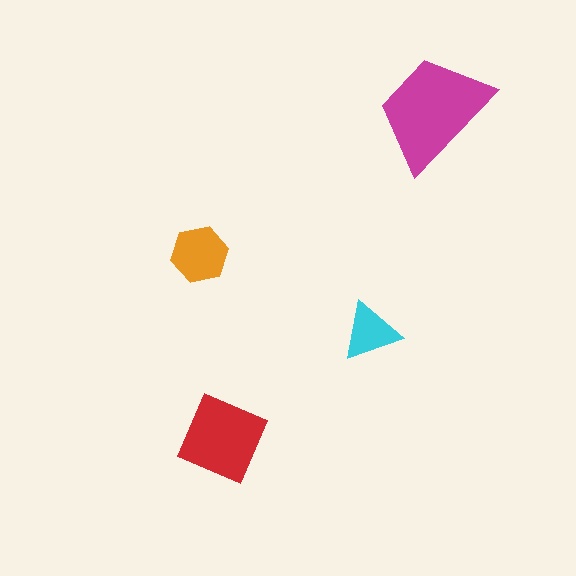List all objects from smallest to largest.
The cyan triangle, the orange hexagon, the red diamond, the magenta trapezoid.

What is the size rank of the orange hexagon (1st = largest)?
3rd.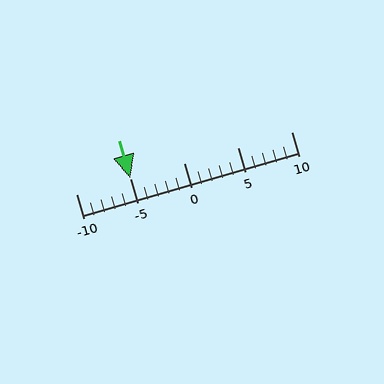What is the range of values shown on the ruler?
The ruler shows values from -10 to 10.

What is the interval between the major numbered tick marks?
The major tick marks are spaced 5 units apart.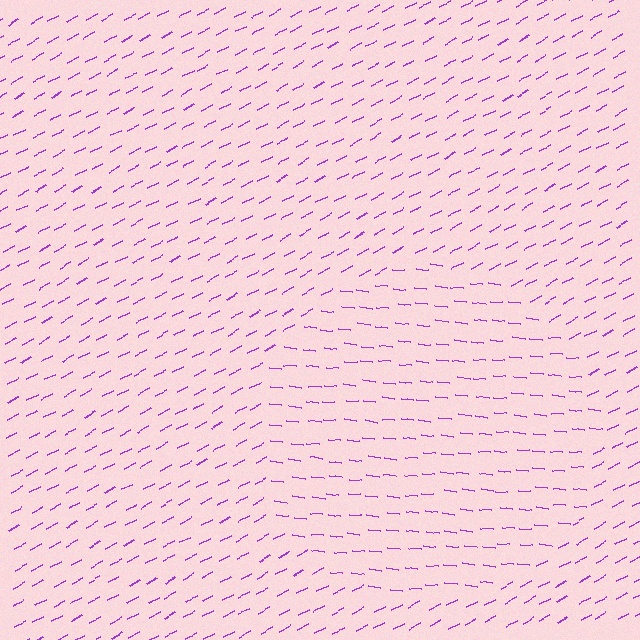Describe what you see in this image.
The image is filled with small purple line segments. A circle region in the image has lines oriented differently from the surrounding lines, creating a visible texture boundary.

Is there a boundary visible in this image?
Yes, there is a texture boundary formed by a change in line orientation.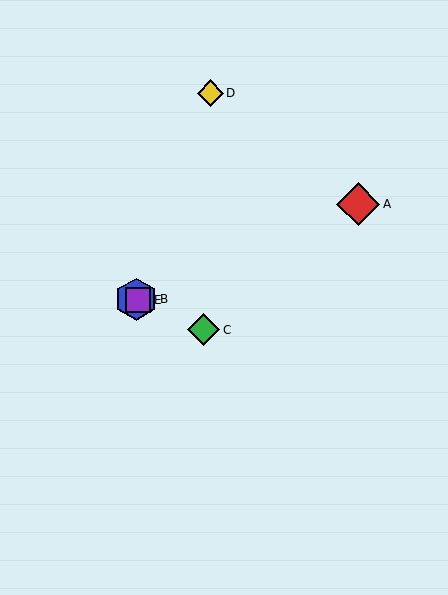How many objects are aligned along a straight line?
3 objects (B, C, E) are aligned along a straight line.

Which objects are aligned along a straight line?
Objects B, C, E are aligned along a straight line.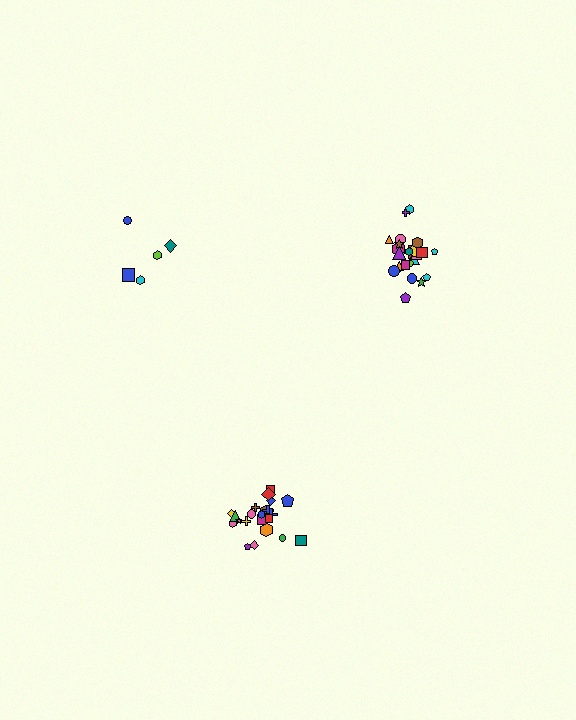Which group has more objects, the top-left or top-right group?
The top-right group.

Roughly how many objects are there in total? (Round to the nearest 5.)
Roughly 50 objects in total.